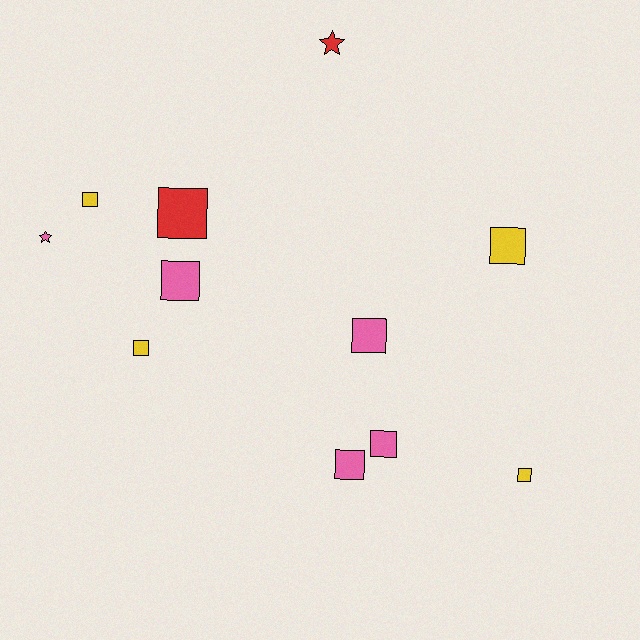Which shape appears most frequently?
Square, with 9 objects.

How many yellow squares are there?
There are 4 yellow squares.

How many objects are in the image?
There are 11 objects.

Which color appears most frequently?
Pink, with 5 objects.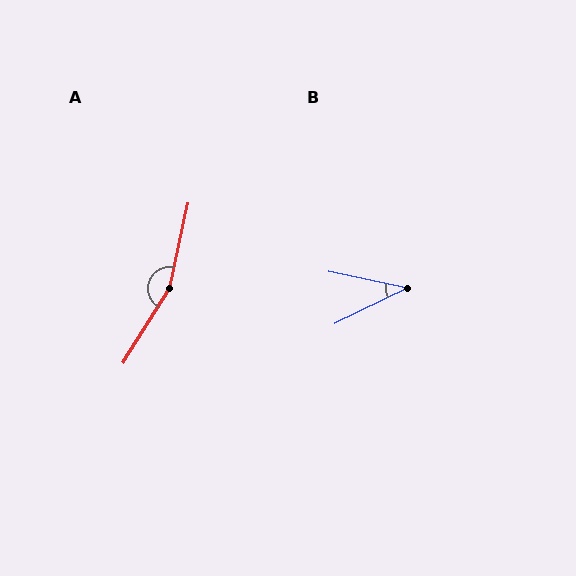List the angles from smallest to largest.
B (38°), A (160°).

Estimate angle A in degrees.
Approximately 160 degrees.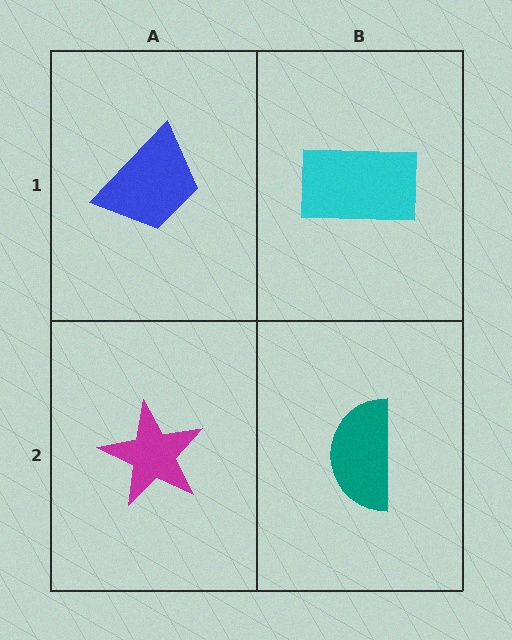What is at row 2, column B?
A teal semicircle.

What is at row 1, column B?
A cyan rectangle.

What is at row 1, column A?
A blue trapezoid.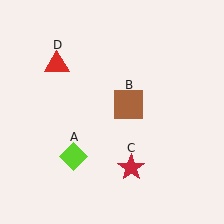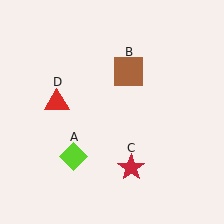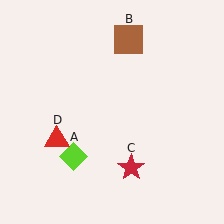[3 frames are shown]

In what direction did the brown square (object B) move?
The brown square (object B) moved up.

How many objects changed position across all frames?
2 objects changed position: brown square (object B), red triangle (object D).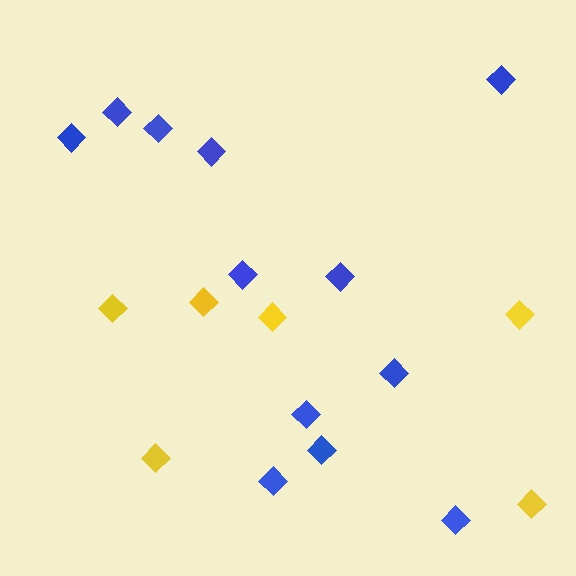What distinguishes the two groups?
There are 2 groups: one group of blue diamonds (12) and one group of yellow diamonds (6).